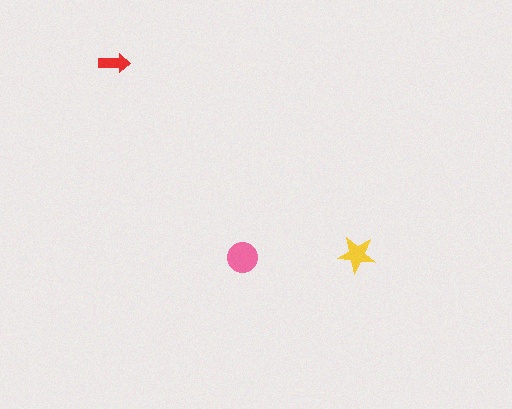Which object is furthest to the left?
The red arrow is leftmost.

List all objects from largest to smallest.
The pink circle, the yellow star, the red arrow.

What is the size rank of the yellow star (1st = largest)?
2nd.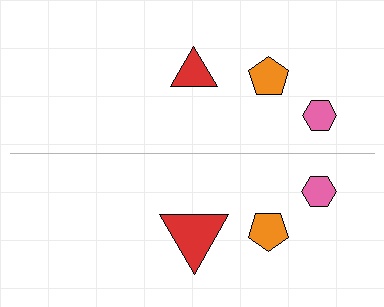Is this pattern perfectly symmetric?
No, the pattern is not perfectly symmetric. The red triangle on the bottom side has a different size than its mirror counterpart.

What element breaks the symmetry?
The red triangle on the bottom side has a different size than its mirror counterpart.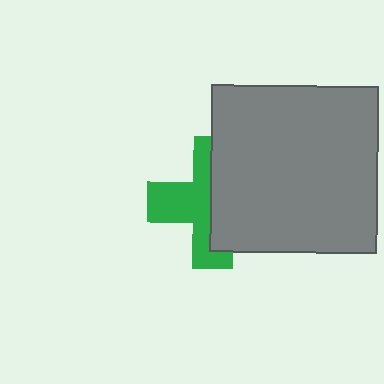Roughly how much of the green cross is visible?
About half of it is visible (roughly 49%).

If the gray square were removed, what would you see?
You would see the complete green cross.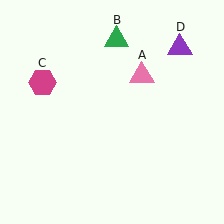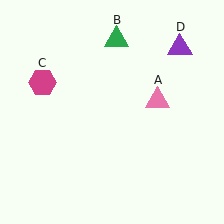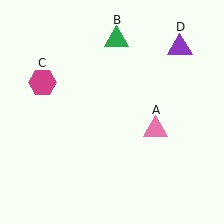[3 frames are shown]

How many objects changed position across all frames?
1 object changed position: pink triangle (object A).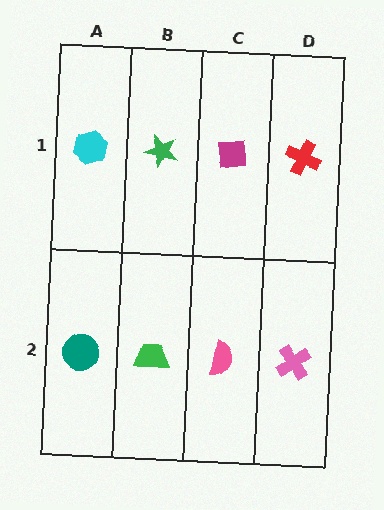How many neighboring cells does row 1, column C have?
3.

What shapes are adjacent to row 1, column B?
A green trapezoid (row 2, column B), a cyan hexagon (row 1, column A), a magenta square (row 1, column C).